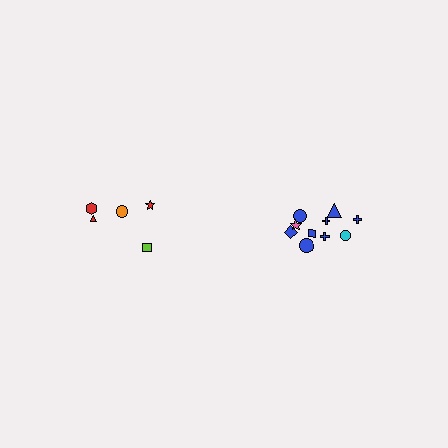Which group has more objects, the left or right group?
The right group.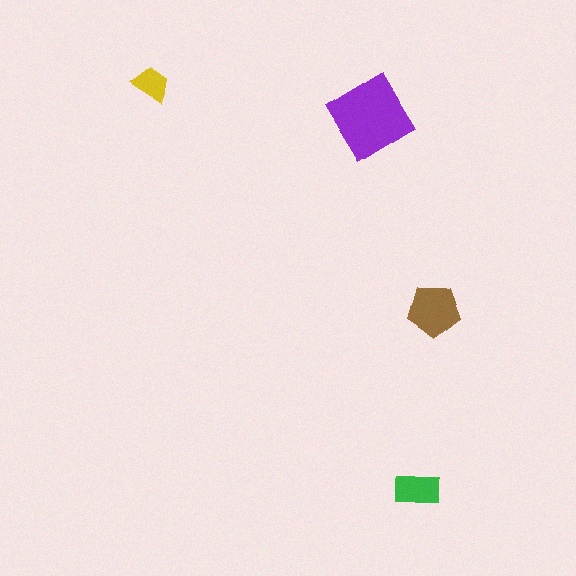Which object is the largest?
The purple diamond.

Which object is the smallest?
The yellow trapezoid.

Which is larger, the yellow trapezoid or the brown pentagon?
The brown pentagon.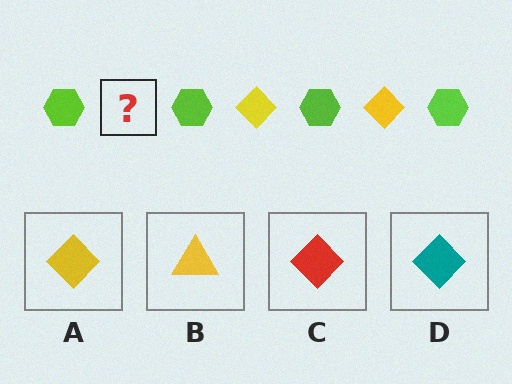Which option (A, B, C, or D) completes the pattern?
A.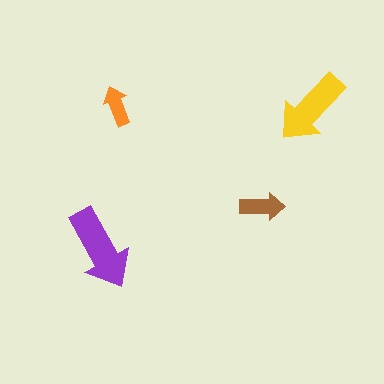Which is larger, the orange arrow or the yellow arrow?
The yellow one.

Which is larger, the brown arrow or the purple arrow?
The purple one.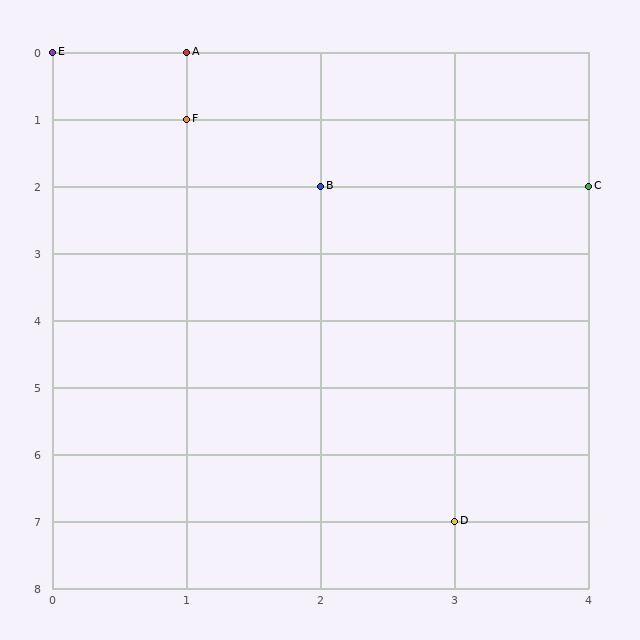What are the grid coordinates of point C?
Point C is at grid coordinates (4, 2).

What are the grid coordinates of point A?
Point A is at grid coordinates (1, 0).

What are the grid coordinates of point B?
Point B is at grid coordinates (2, 2).